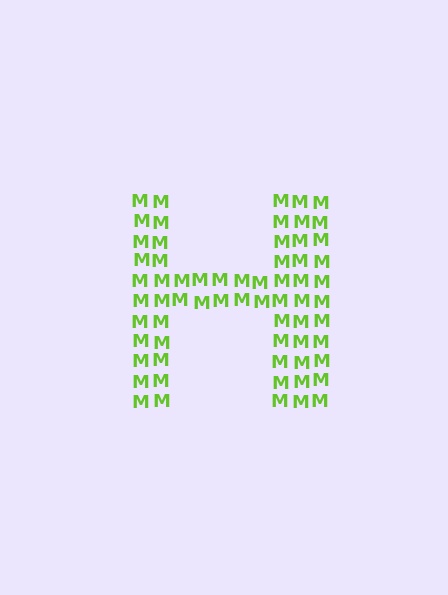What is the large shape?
The large shape is the letter H.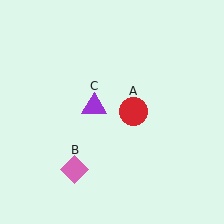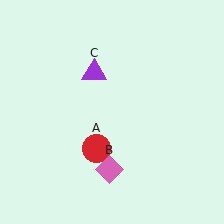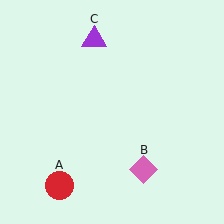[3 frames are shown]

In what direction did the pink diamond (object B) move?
The pink diamond (object B) moved right.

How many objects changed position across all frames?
3 objects changed position: red circle (object A), pink diamond (object B), purple triangle (object C).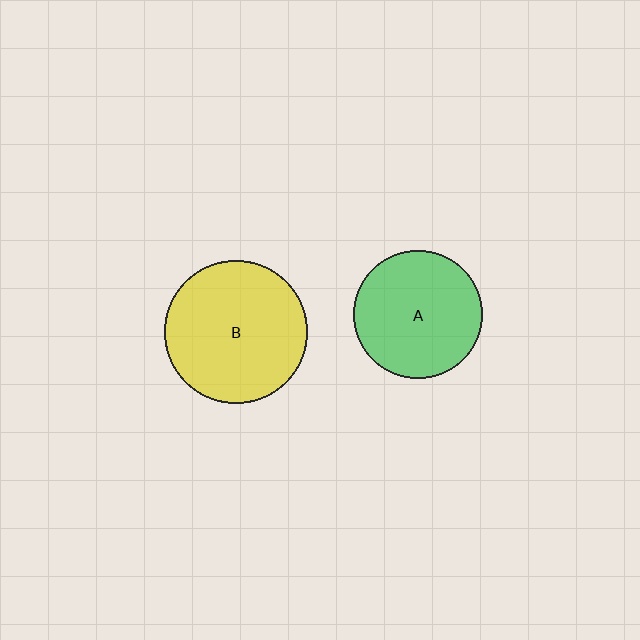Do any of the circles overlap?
No, none of the circles overlap.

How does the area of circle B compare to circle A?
Approximately 1.2 times.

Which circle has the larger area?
Circle B (yellow).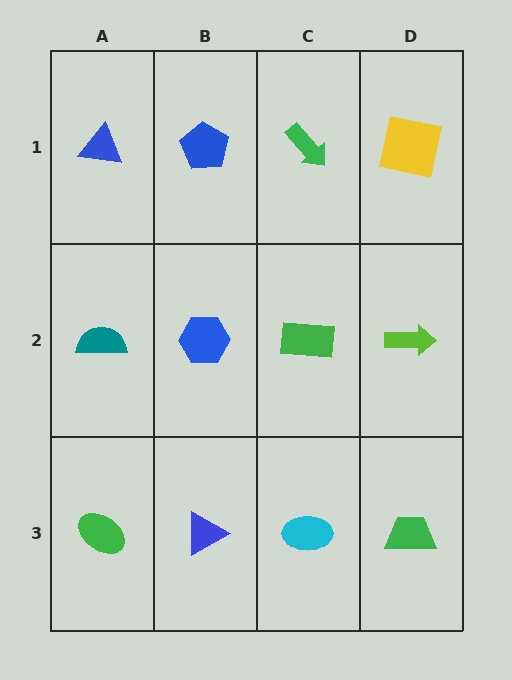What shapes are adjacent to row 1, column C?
A green rectangle (row 2, column C), a blue pentagon (row 1, column B), a yellow square (row 1, column D).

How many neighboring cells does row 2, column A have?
3.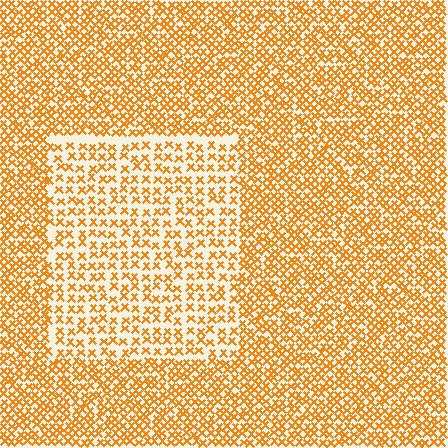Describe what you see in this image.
The image contains small orange elements arranged at two different densities. A rectangle-shaped region is visible where the elements are less densely packed than the surrounding area.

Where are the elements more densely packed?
The elements are more densely packed outside the rectangle boundary.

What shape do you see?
I see a rectangle.